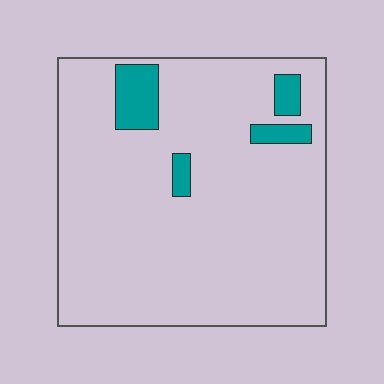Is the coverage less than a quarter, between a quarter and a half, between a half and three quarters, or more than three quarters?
Less than a quarter.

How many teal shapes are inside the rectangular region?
4.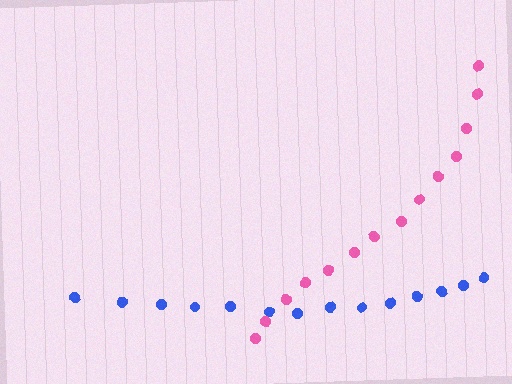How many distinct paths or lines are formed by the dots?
There are 2 distinct paths.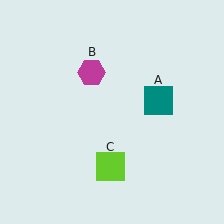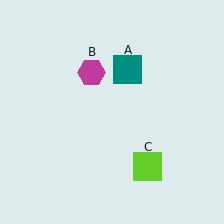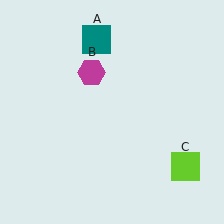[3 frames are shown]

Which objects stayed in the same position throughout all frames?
Magenta hexagon (object B) remained stationary.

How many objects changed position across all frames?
2 objects changed position: teal square (object A), lime square (object C).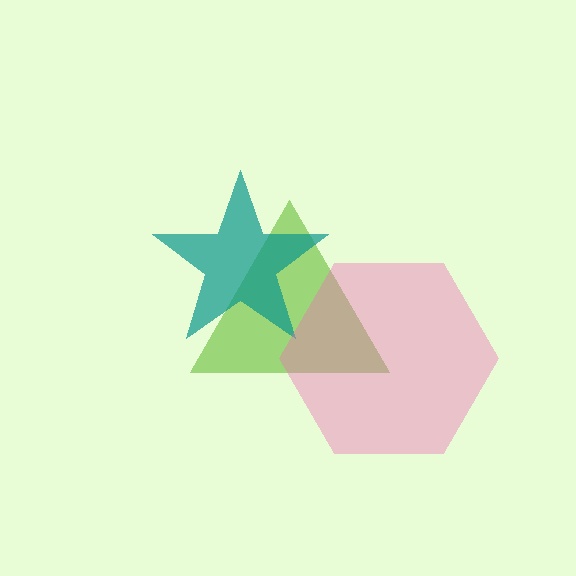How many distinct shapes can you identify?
There are 3 distinct shapes: a lime triangle, a teal star, a pink hexagon.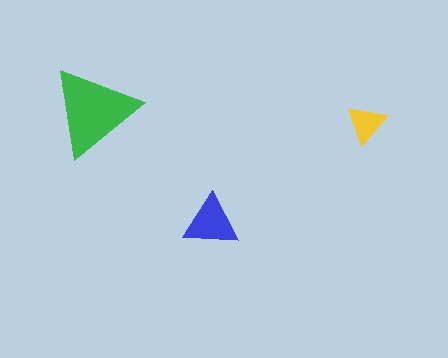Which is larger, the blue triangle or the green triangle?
The green one.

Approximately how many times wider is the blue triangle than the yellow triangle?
About 1.5 times wider.